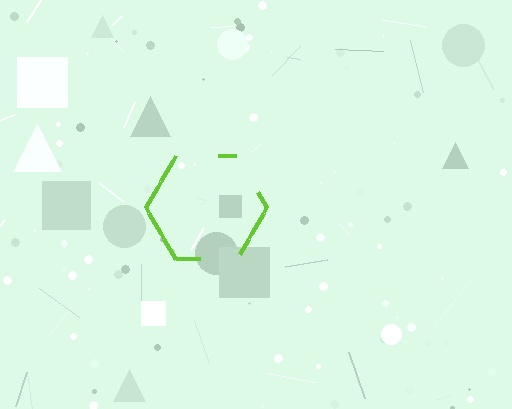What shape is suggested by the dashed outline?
The dashed outline suggests a hexagon.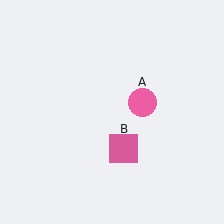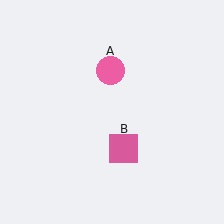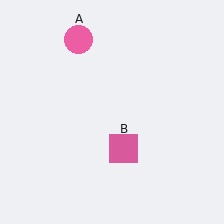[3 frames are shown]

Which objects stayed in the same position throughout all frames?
Pink square (object B) remained stationary.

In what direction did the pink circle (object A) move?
The pink circle (object A) moved up and to the left.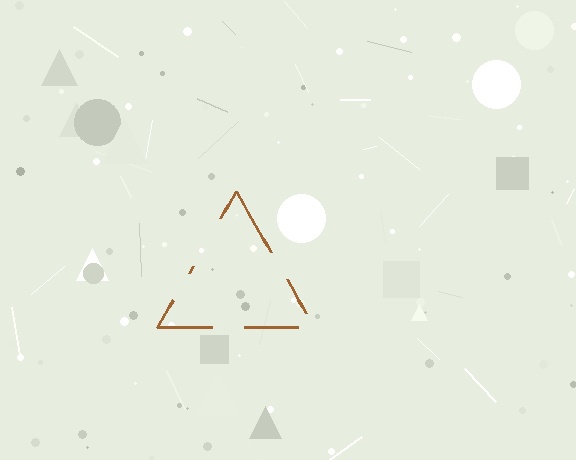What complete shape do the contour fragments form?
The contour fragments form a triangle.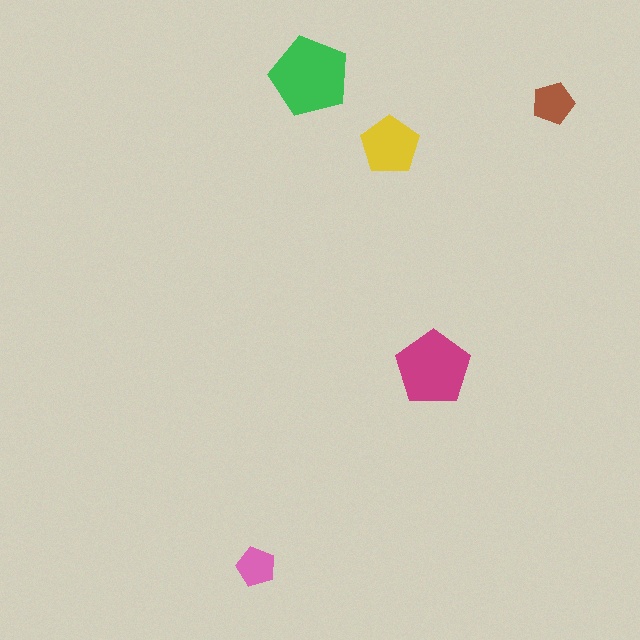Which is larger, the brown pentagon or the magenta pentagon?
The magenta one.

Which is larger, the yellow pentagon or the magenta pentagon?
The magenta one.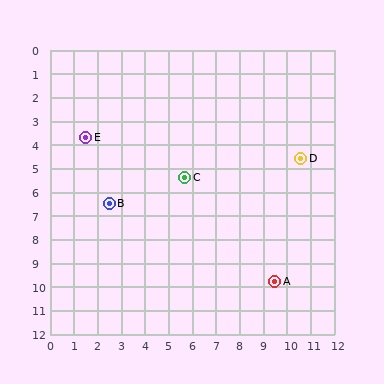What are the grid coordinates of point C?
Point C is at approximately (5.7, 5.4).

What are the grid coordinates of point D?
Point D is at approximately (10.6, 4.6).